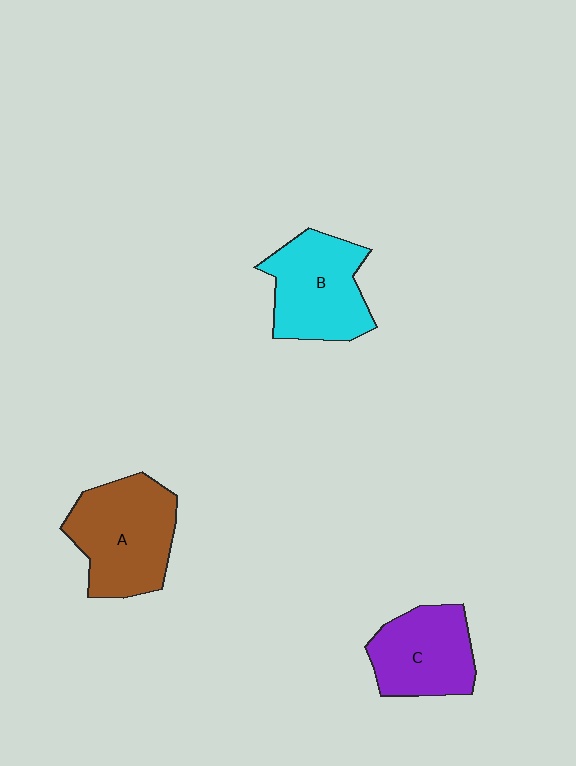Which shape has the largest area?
Shape A (brown).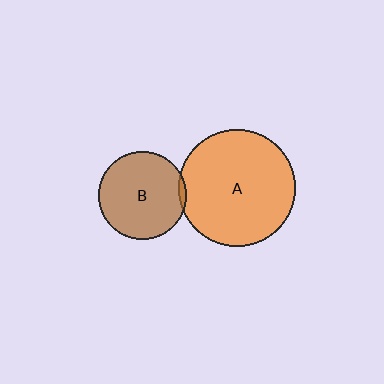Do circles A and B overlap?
Yes.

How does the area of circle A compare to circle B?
Approximately 1.8 times.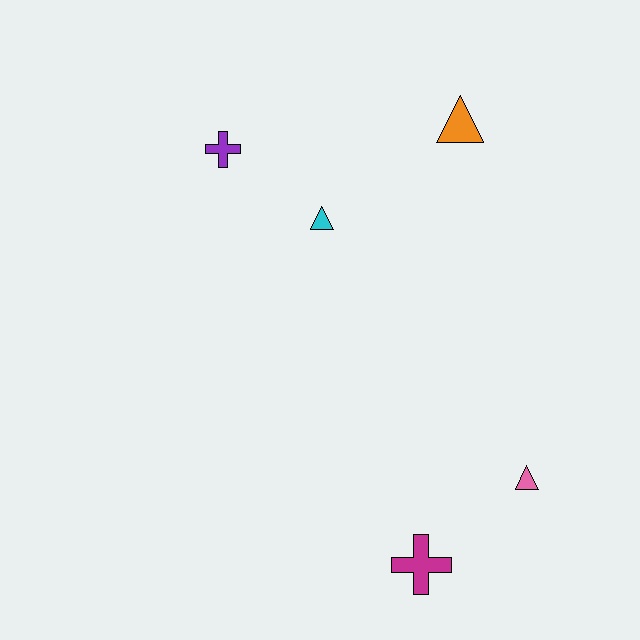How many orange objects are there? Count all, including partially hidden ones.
There is 1 orange object.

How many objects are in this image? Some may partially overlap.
There are 5 objects.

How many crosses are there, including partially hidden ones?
There are 2 crosses.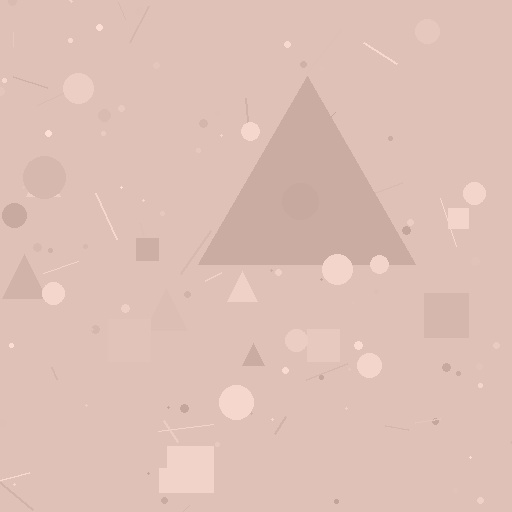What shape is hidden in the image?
A triangle is hidden in the image.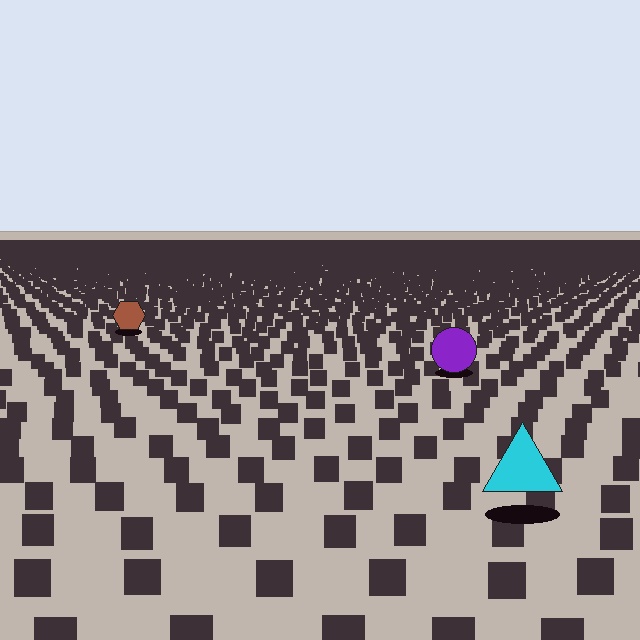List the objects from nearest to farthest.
From nearest to farthest: the cyan triangle, the purple circle, the brown hexagon.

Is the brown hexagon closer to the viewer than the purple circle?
No. The purple circle is closer — you can tell from the texture gradient: the ground texture is coarser near it.